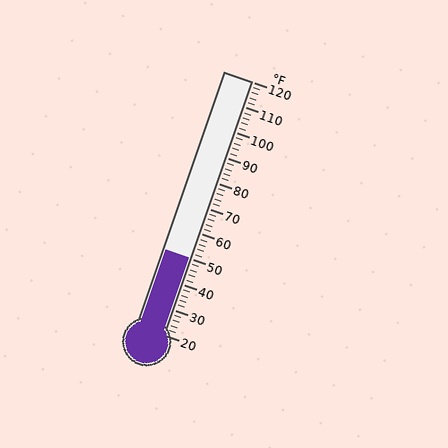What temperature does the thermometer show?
The thermometer shows approximately 50°F.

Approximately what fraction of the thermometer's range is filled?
The thermometer is filled to approximately 30% of its range.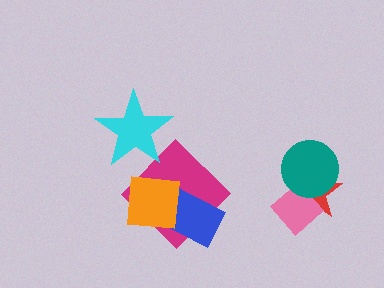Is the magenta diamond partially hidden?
Yes, it is partially covered by another shape.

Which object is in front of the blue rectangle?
The orange square is in front of the blue rectangle.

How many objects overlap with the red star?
2 objects overlap with the red star.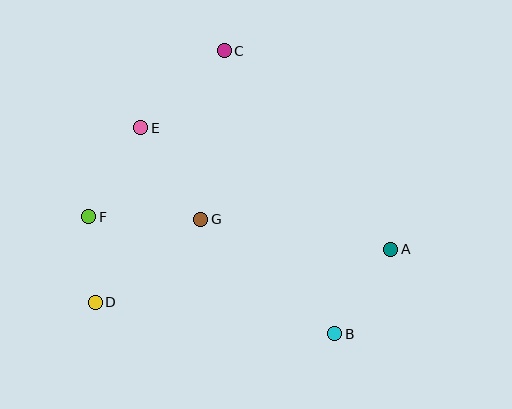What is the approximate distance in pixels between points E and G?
The distance between E and G is approximately 109 pixels.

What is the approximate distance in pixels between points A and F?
The distance between A and F is approximately 304 pixels.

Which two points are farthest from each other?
Points B and C are farthest from each other.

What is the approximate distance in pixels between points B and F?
The distance between B and F is approximately 273 pixels.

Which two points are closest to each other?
Points D and F are closest to each other.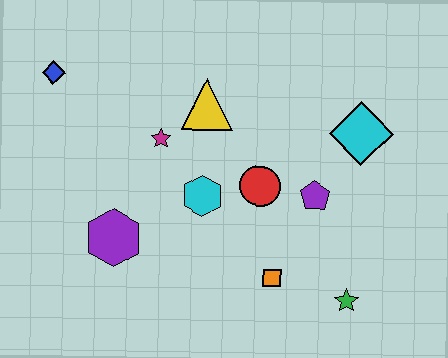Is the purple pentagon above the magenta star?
No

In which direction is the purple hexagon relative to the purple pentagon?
The purple hexagon is to the left of the purple pentagon.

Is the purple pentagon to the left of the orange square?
No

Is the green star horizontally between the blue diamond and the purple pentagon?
No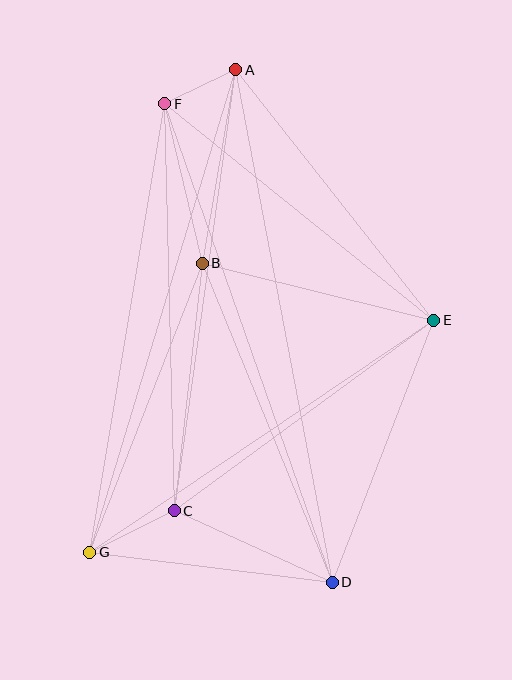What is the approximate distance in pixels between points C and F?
The distance between C and F is approximately 407 pixels.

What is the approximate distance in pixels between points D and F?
The distance between D and F is approximately 507 pixels.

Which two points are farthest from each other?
Points A and D are farthest from each other.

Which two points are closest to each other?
Points A and F are closest to each other.